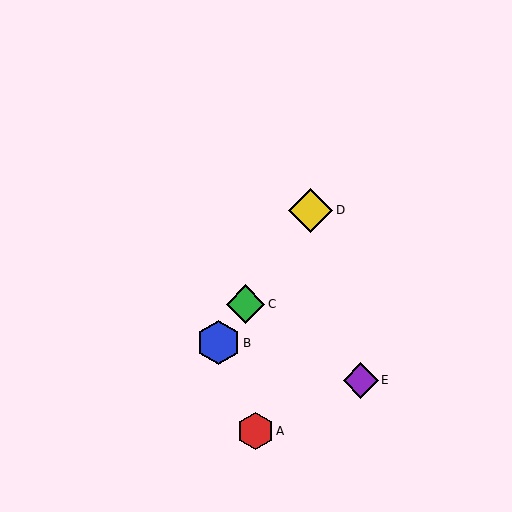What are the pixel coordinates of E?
Object E is at (361, 380).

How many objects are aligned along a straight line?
3 objects (B, C, D) are aligned along a straight line.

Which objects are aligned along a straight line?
Objects B, C, D are aligned along a straight line.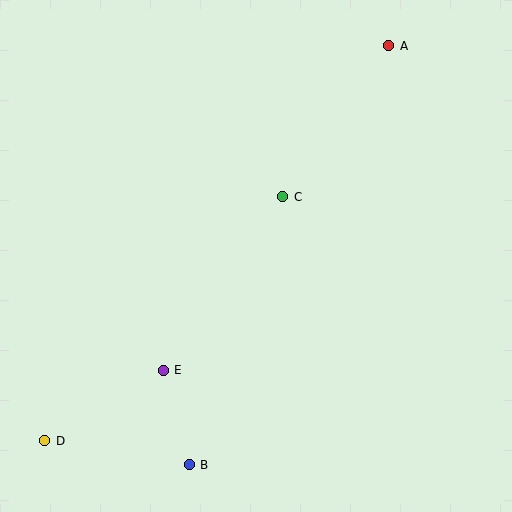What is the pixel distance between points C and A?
The distance between C and A is 184 pixels.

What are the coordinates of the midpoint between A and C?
The midpoint between A and C is at (336, 121).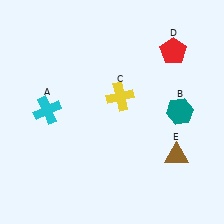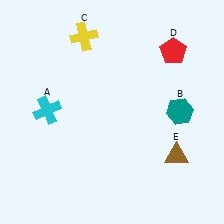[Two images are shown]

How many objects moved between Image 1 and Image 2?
1 object moved between the two images.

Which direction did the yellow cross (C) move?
The yellow cross (C) moved up.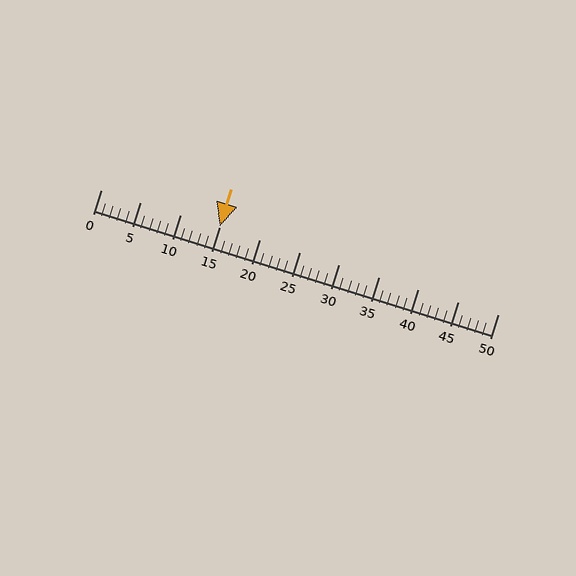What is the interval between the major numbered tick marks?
The major tick marks are spaced 5 units apart.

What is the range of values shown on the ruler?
The ruler shows values from 0 to 50.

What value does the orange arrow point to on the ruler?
The orange arrow points to approximately 15.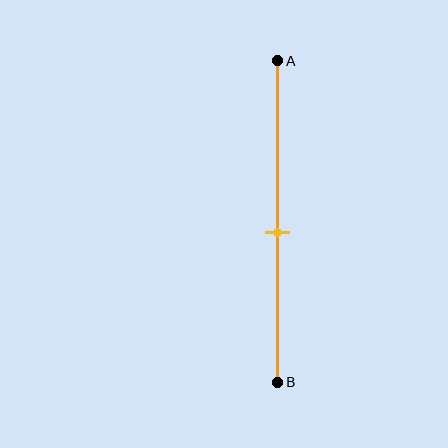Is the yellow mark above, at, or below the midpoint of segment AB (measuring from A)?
The yellow mark is below the midpoint of segment AB.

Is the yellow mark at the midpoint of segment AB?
No, the mark is at about 55% from A, not at the 50% midpoint.